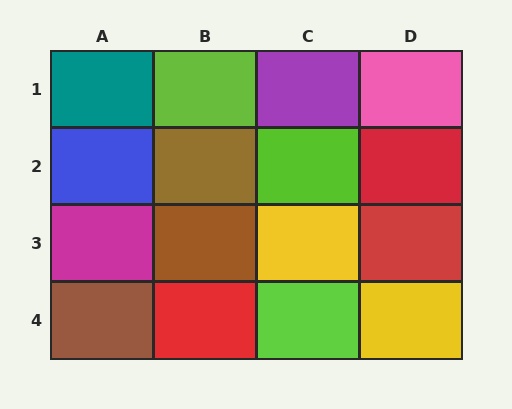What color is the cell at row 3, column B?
Brown.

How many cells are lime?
3 cells are lime.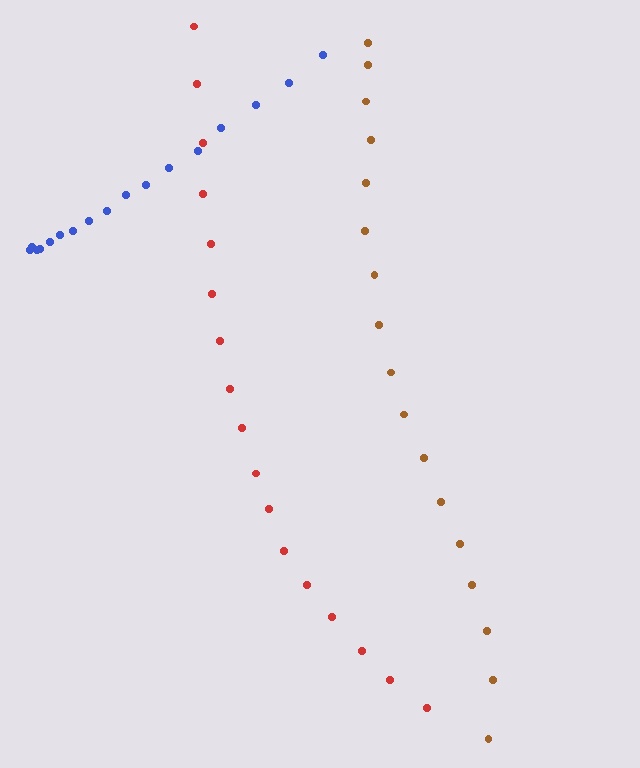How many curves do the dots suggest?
There are 3 distinct paths.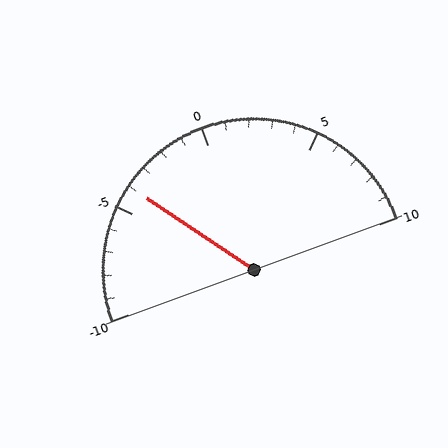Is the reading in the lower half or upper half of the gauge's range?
The reading is in the lower half of the range (-10 to 10).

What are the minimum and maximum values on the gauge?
The gauge ranges from -10 to 10.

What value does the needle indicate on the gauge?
The needle indicates approximately -4.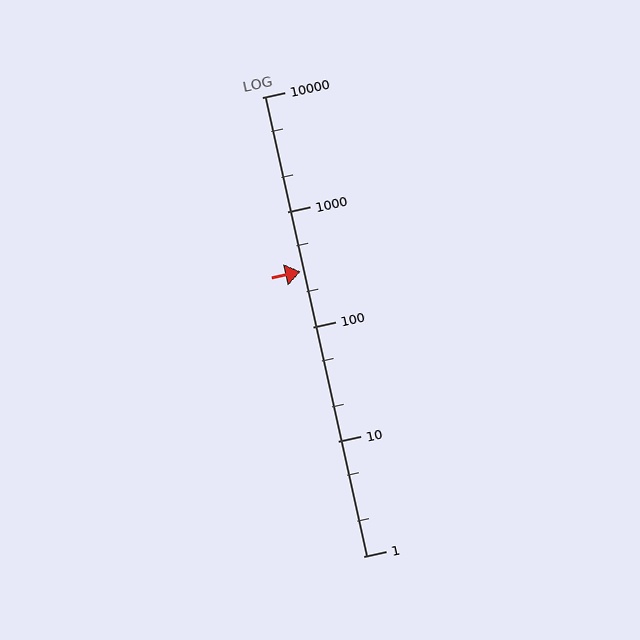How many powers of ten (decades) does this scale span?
The scale spans 4 decades, from 1 to 10000.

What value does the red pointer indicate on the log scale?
The pointer indicates approximately 300.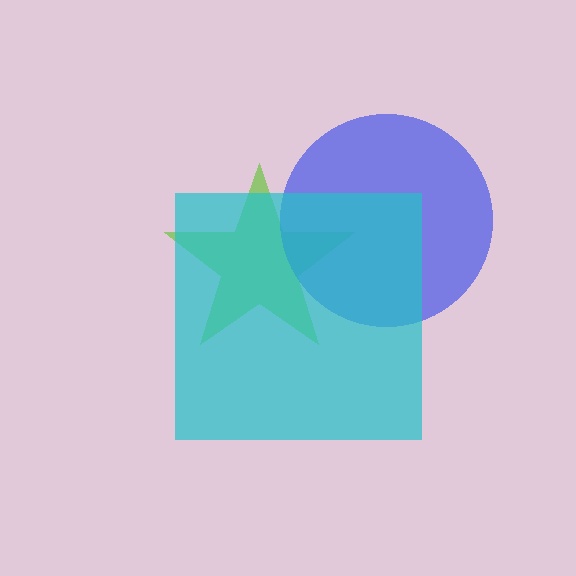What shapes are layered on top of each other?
The layered shapes are: a lime star, a blue circle, a cyan square.